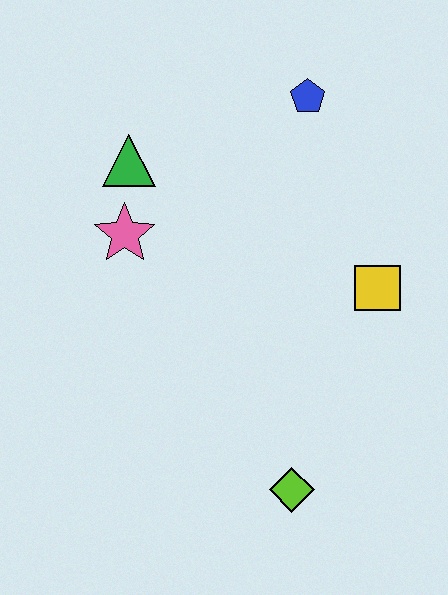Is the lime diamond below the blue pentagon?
Yes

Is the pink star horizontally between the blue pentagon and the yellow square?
No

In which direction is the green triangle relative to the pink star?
The green triangle is above the pink star.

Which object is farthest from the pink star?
The lime diamond is farthest from the pink star.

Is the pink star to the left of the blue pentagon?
Yes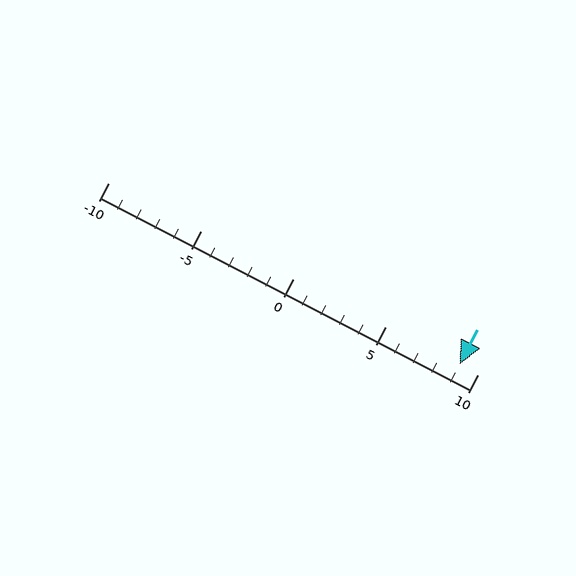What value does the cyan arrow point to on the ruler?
The cyan arrow points to approximately 9.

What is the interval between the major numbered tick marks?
The major tick marks are spaced 5 units apart.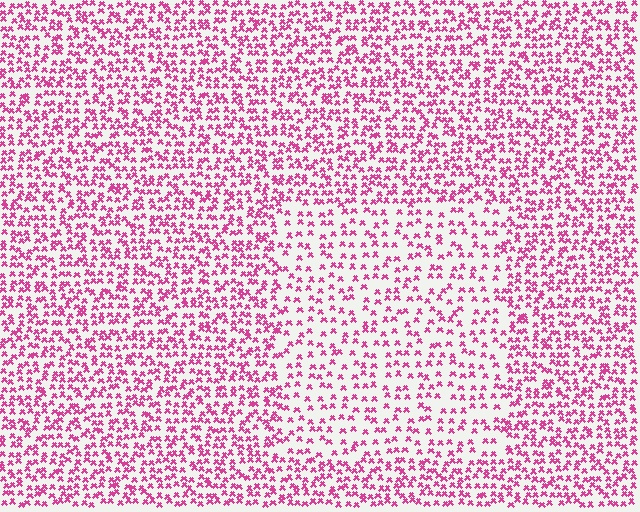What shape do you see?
I see a rectangle.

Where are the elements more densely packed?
The elements are more densely packed outside the rectangle boundary.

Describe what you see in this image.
The image contains small magenta elements arranged at two different densities. A rectangle-shaped region is visible where the elements are less densely packed than the surrounding area.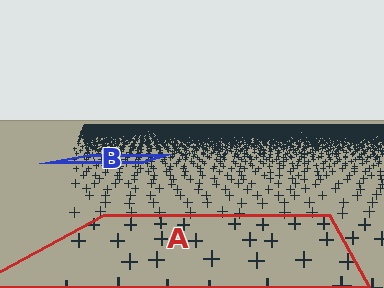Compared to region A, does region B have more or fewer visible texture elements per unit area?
Region B has more texture elements per unit area — they are packed more densely because it is farther away.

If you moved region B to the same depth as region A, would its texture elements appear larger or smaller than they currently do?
They would appear larger. At a closer depth, the same texture elements are projected at a bigger on-screen size.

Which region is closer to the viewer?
Region A is closer. The texture elements there are larger and more spread out.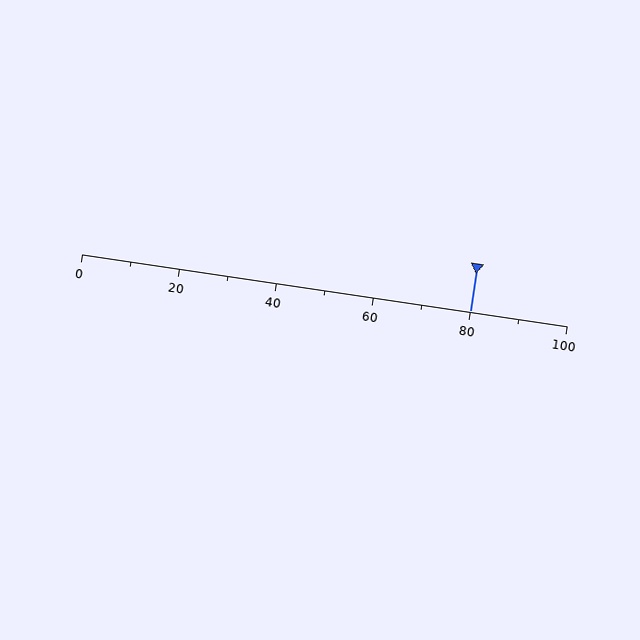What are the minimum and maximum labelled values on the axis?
The axis runs from 0 to 100.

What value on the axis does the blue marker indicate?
The marker indicates approximately 80.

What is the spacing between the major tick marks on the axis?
The major ticks are spaced 20 apart.